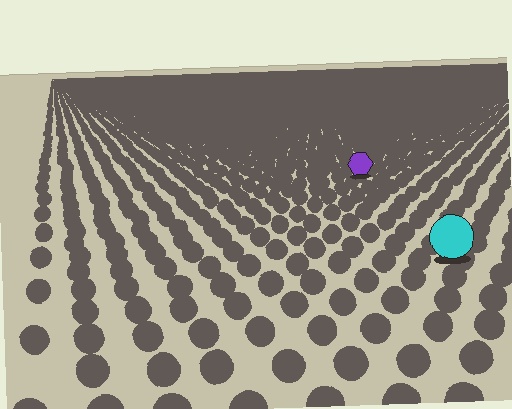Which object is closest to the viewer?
The cyan circle is closest. The texture marks near it are larger and more spread out.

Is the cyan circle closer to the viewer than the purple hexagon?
Yes. The cyan circle is closer — you can tell from the texture gradient: the ground texture is coarser near it.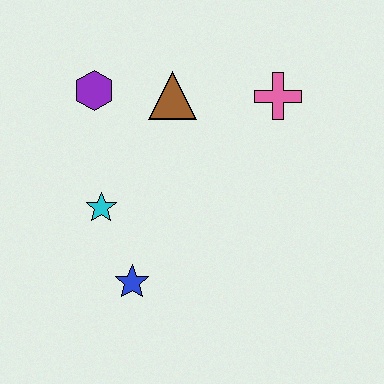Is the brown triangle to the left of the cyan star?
No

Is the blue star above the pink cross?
No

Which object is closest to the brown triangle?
The purple hexagon is closest to the brown triangle.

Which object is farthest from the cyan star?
The pink cross is farthest from the cyan star.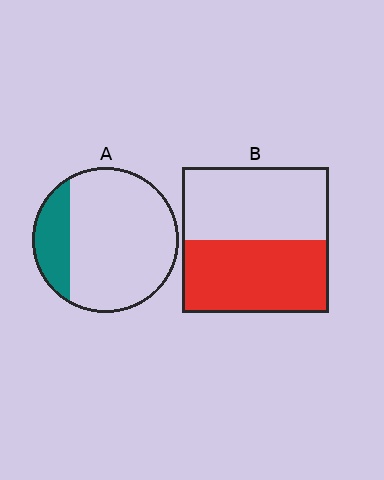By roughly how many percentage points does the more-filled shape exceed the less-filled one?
By roughly 30 percentage points (B over A).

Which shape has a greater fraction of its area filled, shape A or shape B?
Shape B.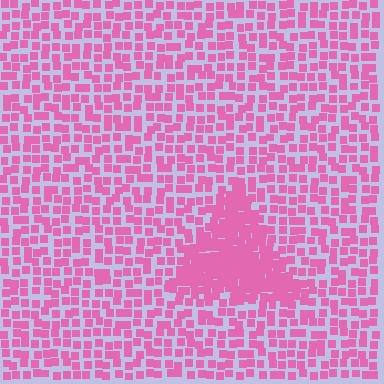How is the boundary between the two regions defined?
The boundary is defined by a change in element density (approximately 2.3x ratio). All elements are the same color, size, and shape.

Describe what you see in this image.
The image contains small pink elements arranged at two different densities. A triangle-shaped region is visible where the elements are more densely packed than the surrounding area.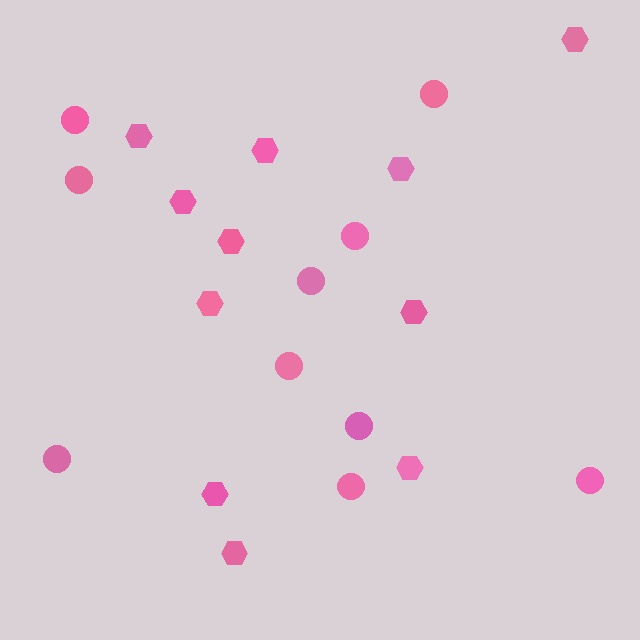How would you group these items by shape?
There are 2 groups: one group of circles (10) and one group of hexagons (11).